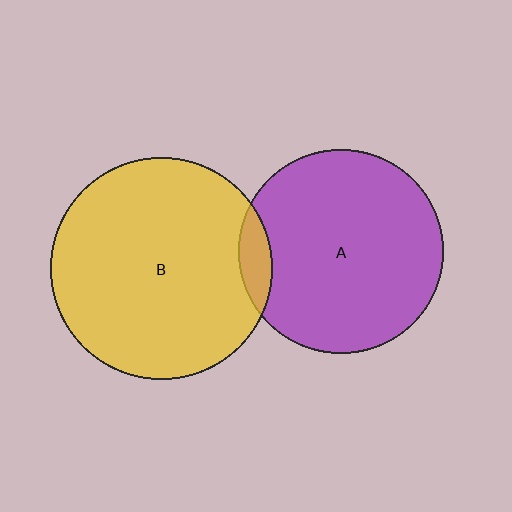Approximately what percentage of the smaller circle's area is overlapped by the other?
Approximately 10%.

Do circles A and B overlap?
Yes.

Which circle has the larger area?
Circle B (yellow).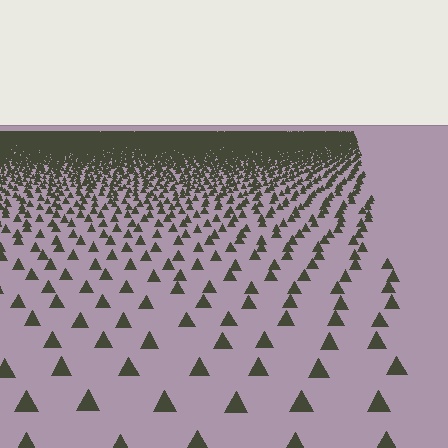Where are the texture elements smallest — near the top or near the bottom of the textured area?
Near the top.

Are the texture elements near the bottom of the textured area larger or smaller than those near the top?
Larger. Near the bottom, elements are closer to the viewer and appear at a bigger on-screen size.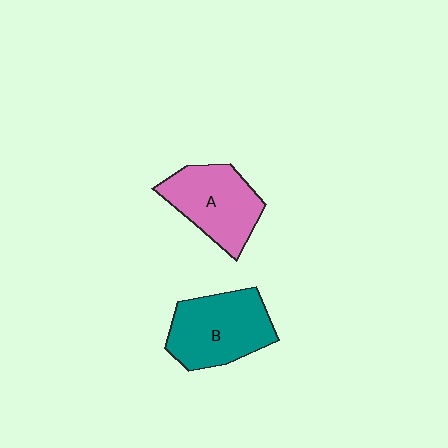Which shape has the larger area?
Shape B (teal).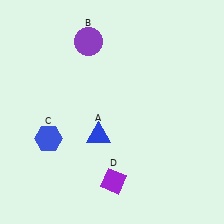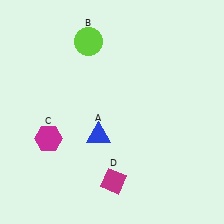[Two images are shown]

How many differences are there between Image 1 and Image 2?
There are 3 differences between the two images.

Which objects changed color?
B changed from purple to lime. C changed from blue to magenta. D changed from purple to magenta.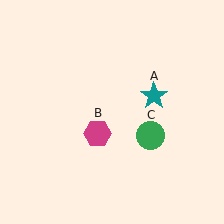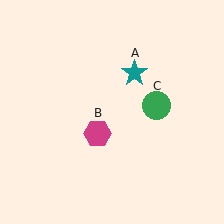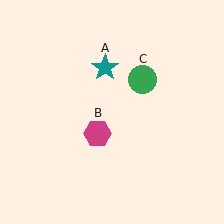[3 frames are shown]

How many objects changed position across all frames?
2 objects changed position: teal star (object A), green circle (object C).